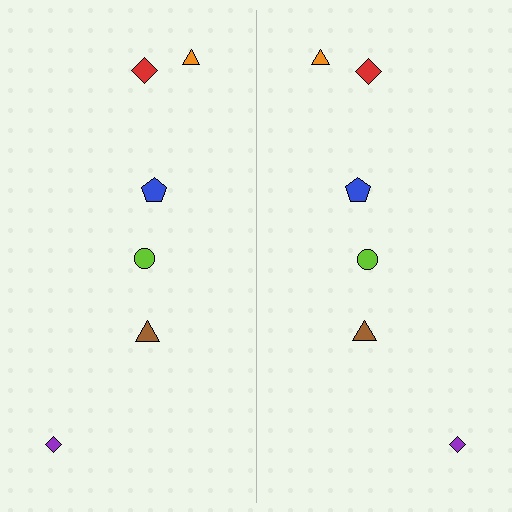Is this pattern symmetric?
Yes, this pattern has bilateral (reflection) symmetry.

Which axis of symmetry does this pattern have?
The pattern has a vertical axis of symmetry running through the center of the image.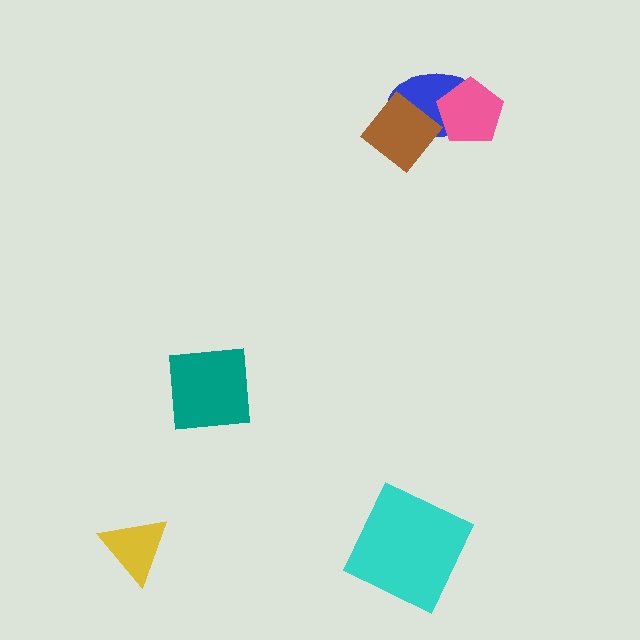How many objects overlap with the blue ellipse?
2 objects overlap with the blue ellipse.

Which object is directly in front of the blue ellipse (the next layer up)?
The brown diamond is directly in front of the blue ellipse.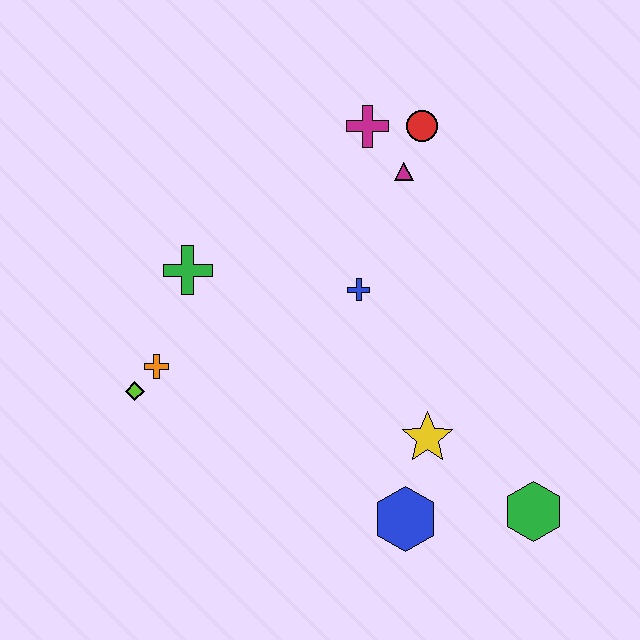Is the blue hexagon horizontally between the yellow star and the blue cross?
Yes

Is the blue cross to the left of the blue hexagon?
Yes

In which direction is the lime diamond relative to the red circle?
The lime diamond is to the left of the red circle.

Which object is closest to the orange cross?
The lime diamond is closest to the orange cross.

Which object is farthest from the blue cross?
The green hexagon is farthest from the blue cross.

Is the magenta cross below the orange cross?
No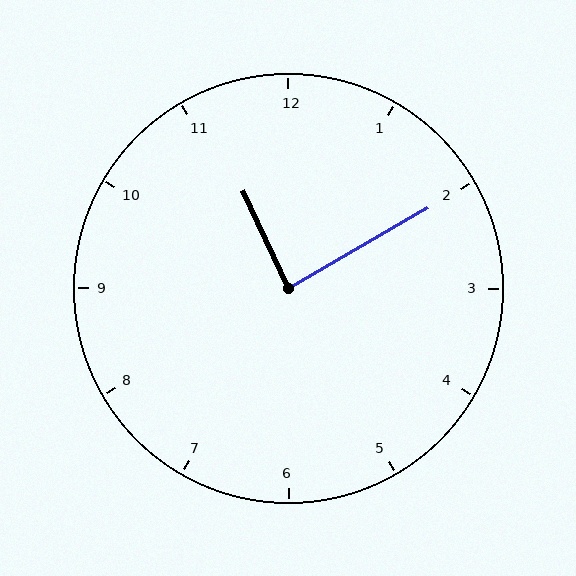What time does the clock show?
11:10.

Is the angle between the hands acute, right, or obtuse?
It is right.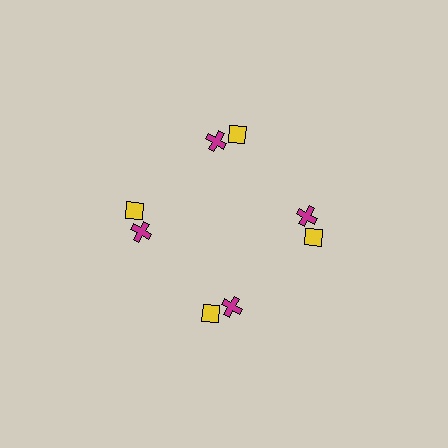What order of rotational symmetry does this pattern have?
This pattern has 4-fold rotational symmetry.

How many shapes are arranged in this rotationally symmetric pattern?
There are 8 shapes, arranged in 4 groups of 2.